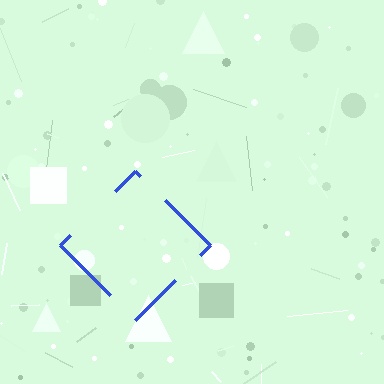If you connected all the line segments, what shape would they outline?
They would outline a diamond.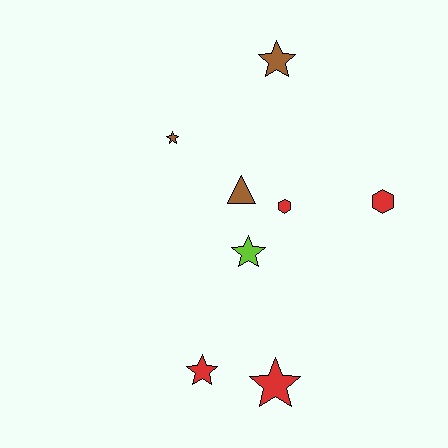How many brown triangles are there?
There is 1 brown triangle.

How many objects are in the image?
There are 8 objects.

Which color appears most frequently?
Red, with 4 objects.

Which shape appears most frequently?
Star, with 5 objects.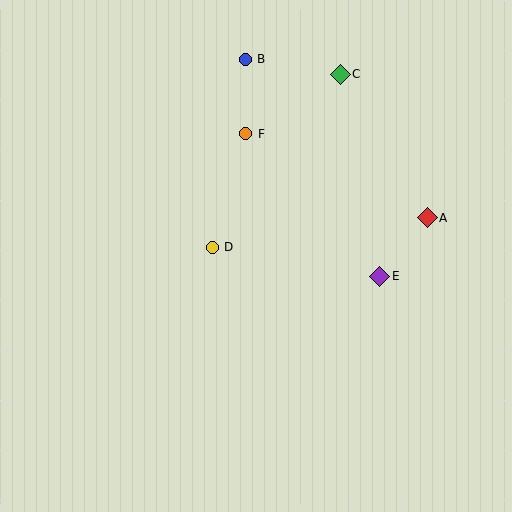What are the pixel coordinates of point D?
Point D is at (212, 247).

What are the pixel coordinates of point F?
Point F is at (246, 134).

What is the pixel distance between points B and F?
The distance between B and F is 75 pixels.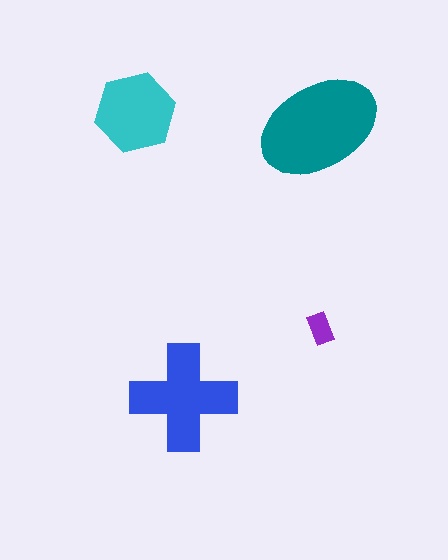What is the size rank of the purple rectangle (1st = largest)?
4th.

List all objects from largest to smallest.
The teal ellipse, the blue cross, the cyan hexagon, the purple rectangle.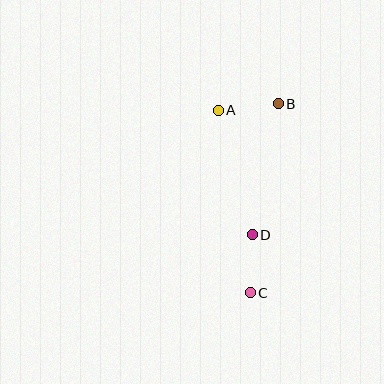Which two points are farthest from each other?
Points B and C are farthest from each other.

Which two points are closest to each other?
Points C and D are closest to each other.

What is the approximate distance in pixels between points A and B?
The distance between A and B is approximately 60 pixels.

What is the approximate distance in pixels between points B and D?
The distance between B and D is approximately 134 pixels.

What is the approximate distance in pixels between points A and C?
The distance between A and C is approximately 185 pixels.